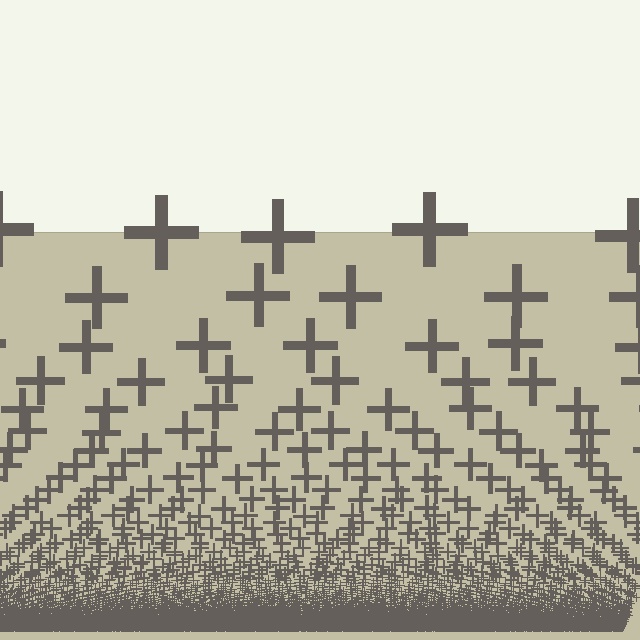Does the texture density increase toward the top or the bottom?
Density increases toward the bottom.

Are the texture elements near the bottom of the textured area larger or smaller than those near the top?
Smaller. The gradient is inverted — elements near the bottom are smaller and denser.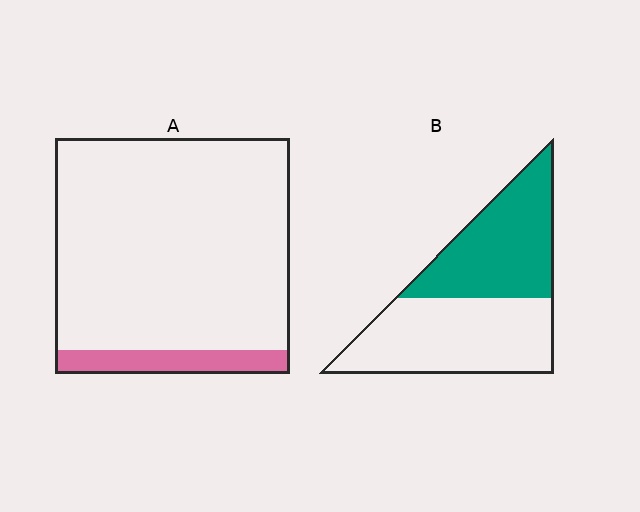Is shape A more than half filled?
No.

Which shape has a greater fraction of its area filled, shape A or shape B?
Shape B.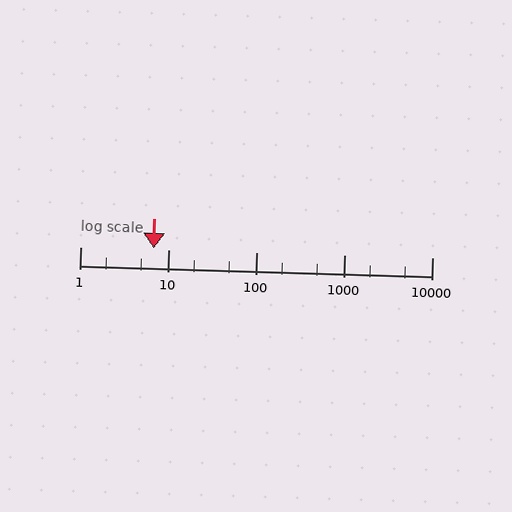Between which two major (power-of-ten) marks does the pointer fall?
The pointer is between 1 and 10.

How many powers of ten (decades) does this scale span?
The scale spans 4 decades, from 1 to 10000.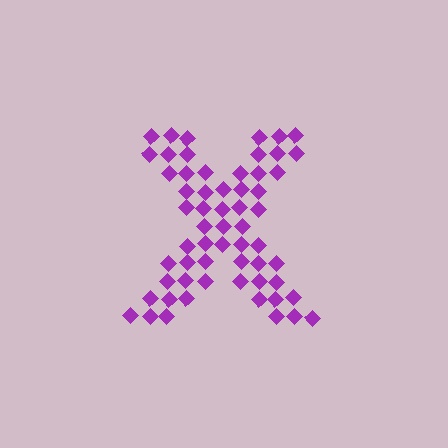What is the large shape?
The large shape is the letter X.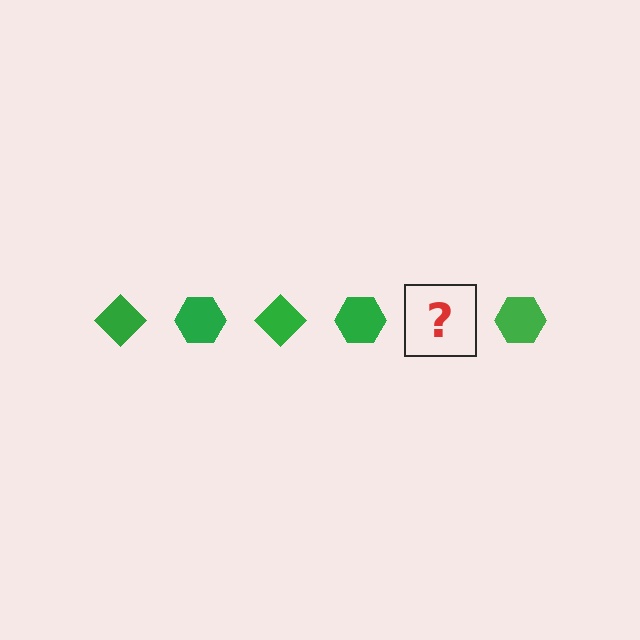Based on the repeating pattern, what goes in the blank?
The blank should be a green diamond.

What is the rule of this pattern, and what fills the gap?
The rule is that the pattern cycles through diamond, hexagon shapes in green. The gap should be filled with a green diamond.